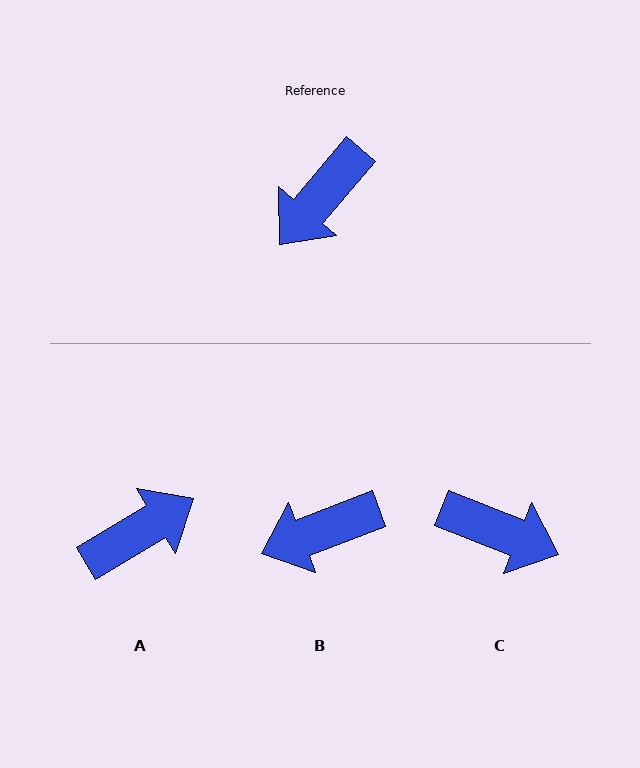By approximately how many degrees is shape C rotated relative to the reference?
Approximately 109 degrees counter-clockwise.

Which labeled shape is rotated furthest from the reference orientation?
A, about 161 degrees away.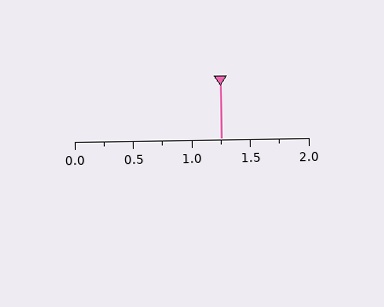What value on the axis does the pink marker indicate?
The marker indicates approximately 1.25.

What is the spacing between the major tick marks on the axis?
The major ticks are spaced 0.5 apart.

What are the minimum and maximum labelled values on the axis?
The axis runs from 0.0 to 2.0.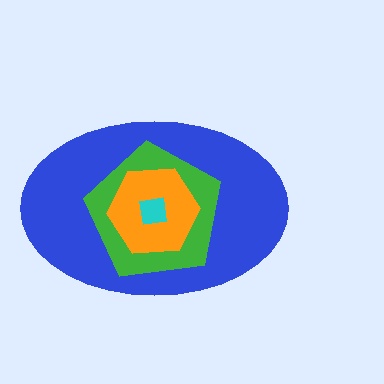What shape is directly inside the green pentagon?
The orange hexagon.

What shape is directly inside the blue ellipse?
The green pentagon.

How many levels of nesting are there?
4.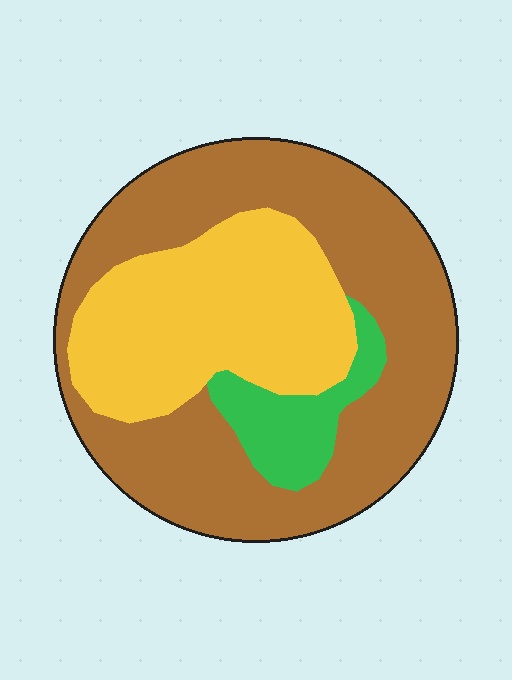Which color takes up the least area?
Green, at roughly 10%.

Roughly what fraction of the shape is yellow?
Yellow covers roughly 35% of the shape.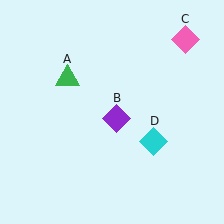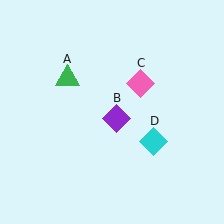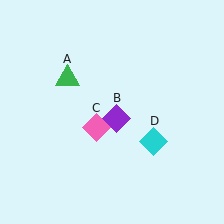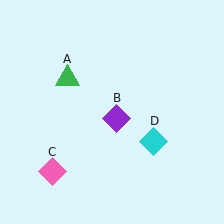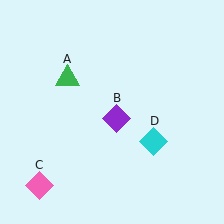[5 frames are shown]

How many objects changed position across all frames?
1 object changed position: pink diamond (object C).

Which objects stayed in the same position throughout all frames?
Green triangle (object A) and purple diamond (object B) and cyan diamond (object D) remained stationary.